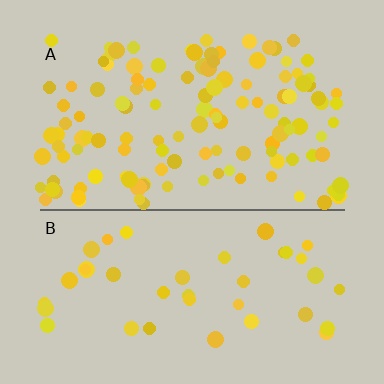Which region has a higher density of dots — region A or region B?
A (the top).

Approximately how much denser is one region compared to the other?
Approximately 3.1× — region A over region B.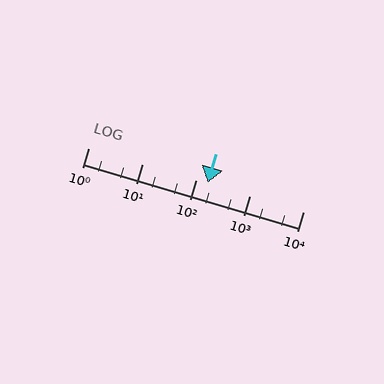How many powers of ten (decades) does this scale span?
The scale spans 4 decades, from 1 to 10000.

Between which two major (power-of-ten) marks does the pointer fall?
The pointer is between 100 and 1000.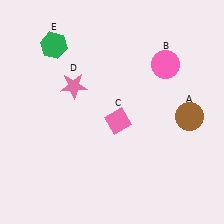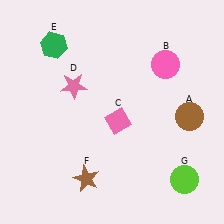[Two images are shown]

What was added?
A brown star (F), a lime circle (G) were added in Image 2.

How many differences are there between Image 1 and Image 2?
There are 2 differences between the two images.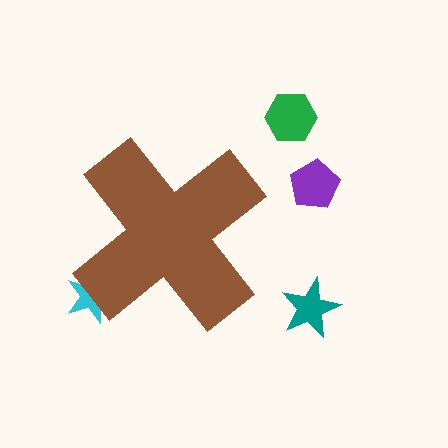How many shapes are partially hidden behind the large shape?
1 shape is partially hidden.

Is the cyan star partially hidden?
Yes, the cyan star is partially hidden behind the brown cross.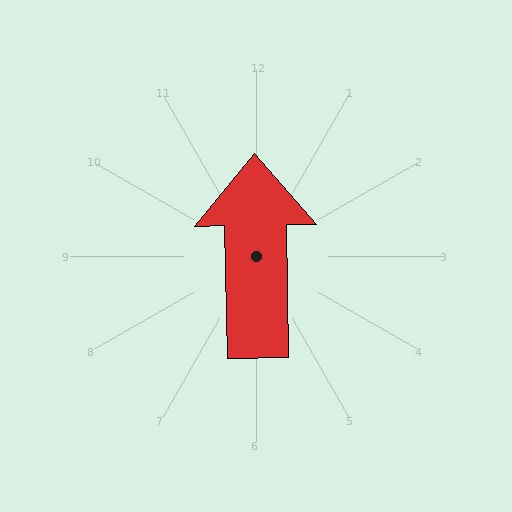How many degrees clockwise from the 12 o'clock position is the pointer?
Approximately 359 degrees.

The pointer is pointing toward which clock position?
Roughly 12 o'clock.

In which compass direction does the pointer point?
North.